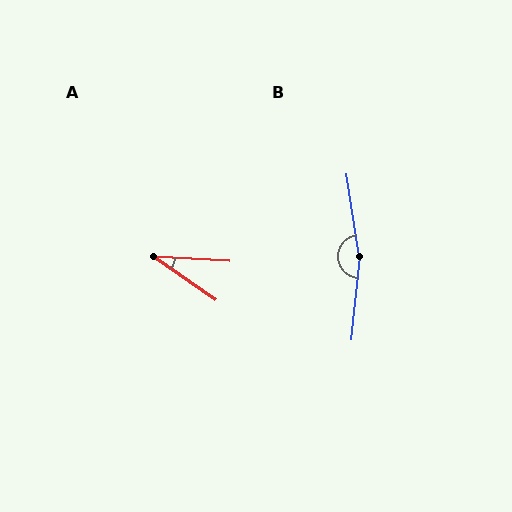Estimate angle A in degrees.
Approximately 32 degrees.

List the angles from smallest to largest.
A (32°), B (166°).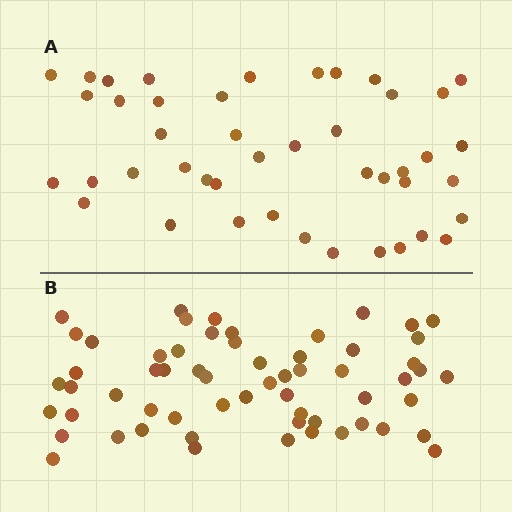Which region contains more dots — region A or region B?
Region B (the bottom region) has more dots.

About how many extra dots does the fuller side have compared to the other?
Region B has approximately 15 more dots than region A.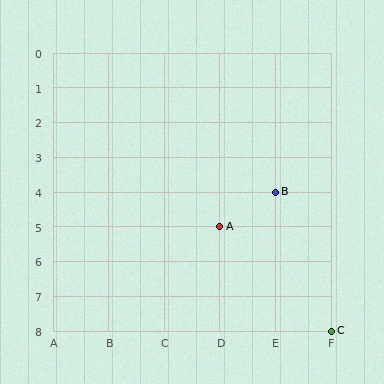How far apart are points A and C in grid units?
Points A and C are 2 columns and 3 rows apart (about 3.6 grid units diagonally).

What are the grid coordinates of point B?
Point B is at grid coordinates (E, 4).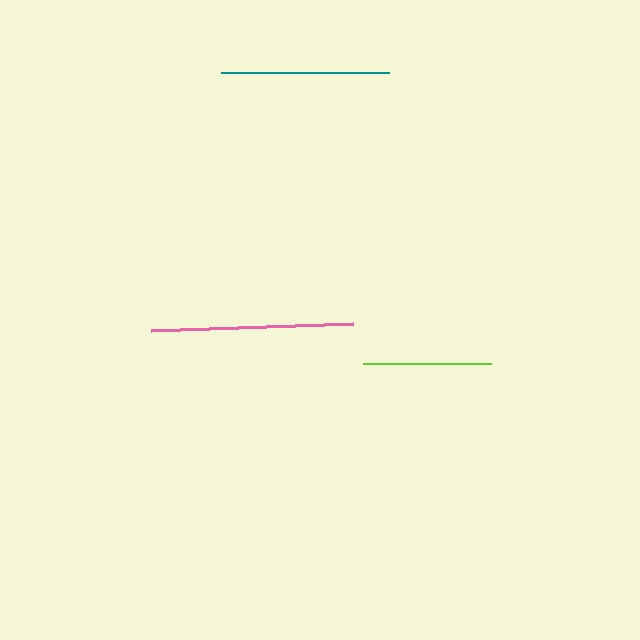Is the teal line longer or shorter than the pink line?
The pink line is longer than the teal line.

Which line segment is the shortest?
The lime line is the shortest at approximately 128 pixels.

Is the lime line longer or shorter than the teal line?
The teal line is longer than the lime line.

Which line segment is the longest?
The pink line is the longest at approximately 202 pixels.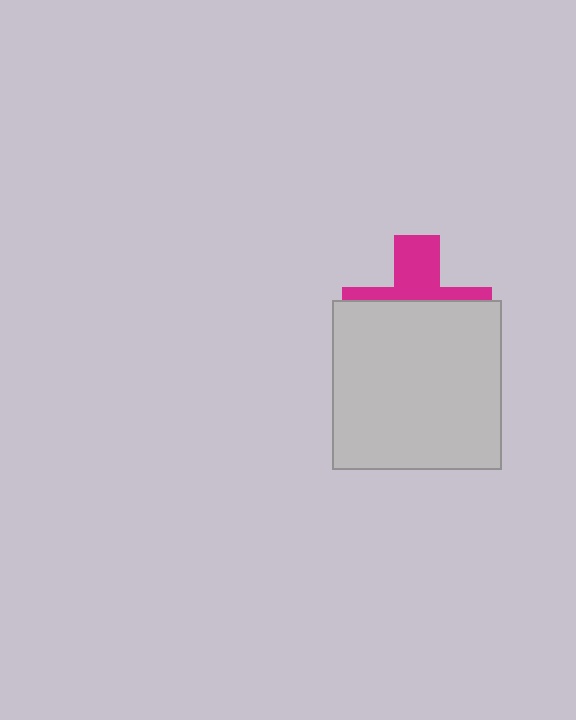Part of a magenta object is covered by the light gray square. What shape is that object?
It is a cross.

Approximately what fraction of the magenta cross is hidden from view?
Roughly 64% of the magenta cross is hidden behind the light gray square.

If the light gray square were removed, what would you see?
You would see the complete magenta cross.